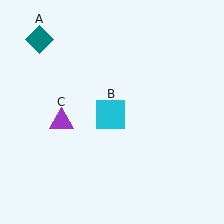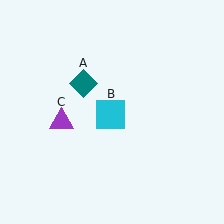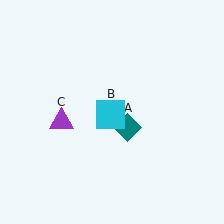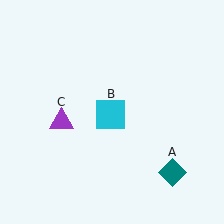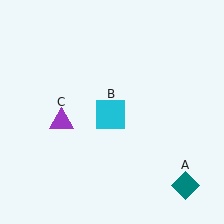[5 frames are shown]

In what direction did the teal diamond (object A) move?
The teal diamond (object A) moved down and to the right.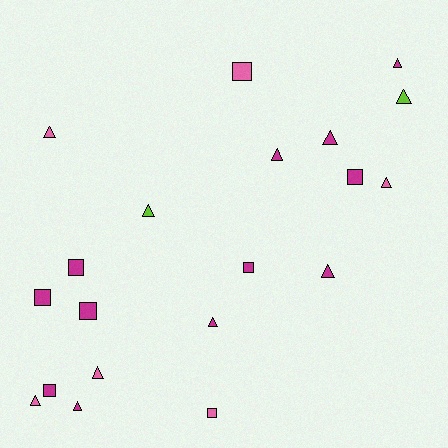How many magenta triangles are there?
There are 6 magenta triangles.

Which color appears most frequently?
Magenta, with 12 objects.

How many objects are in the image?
There are 20 objects.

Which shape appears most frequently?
Triangle, with 12 objects.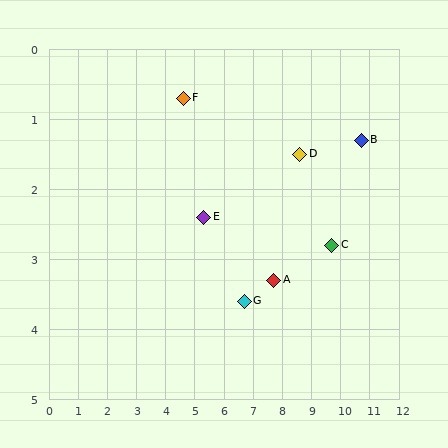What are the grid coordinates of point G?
Point G is at approximately (6.7, 3.6).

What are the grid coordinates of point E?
Point E is at approximately (5.3, 2.4).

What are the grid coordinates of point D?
Point D is at approximately (8.6, 1.5).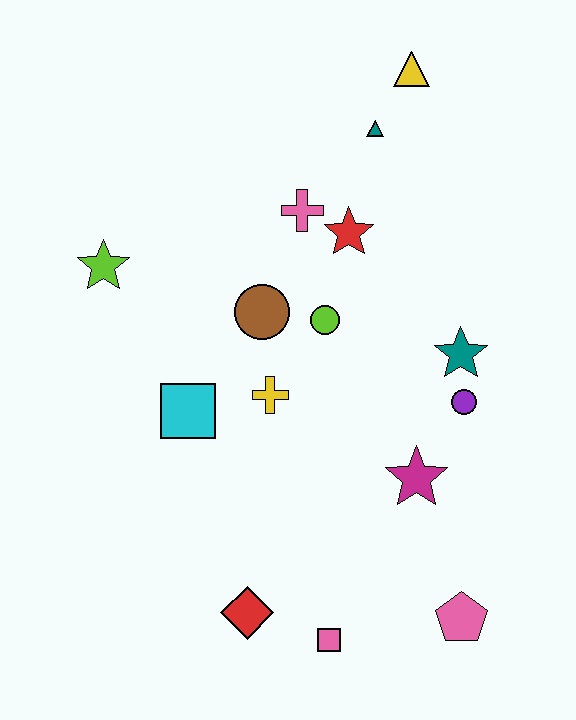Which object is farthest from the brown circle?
The pink pentagon is farthest from the brown circle.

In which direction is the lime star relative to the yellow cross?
The lime star is to the left of the yellow cross.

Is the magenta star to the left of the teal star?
Yes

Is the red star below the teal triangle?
Yes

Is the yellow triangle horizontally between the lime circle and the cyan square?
No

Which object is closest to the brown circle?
The lime circle is closest to the brown circle.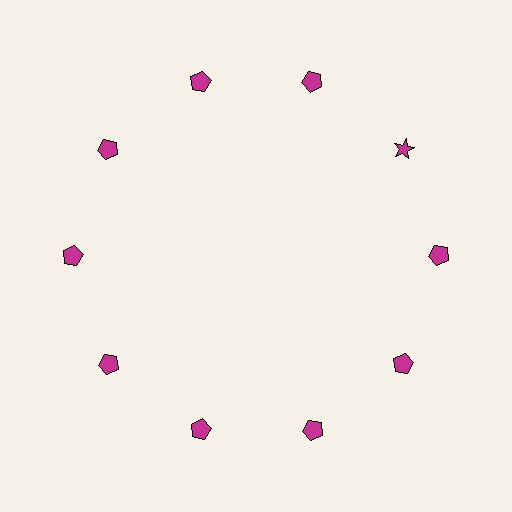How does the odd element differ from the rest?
It has a different shape: star instead of pentagon.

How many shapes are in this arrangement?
There are 10 shapes arranged in a ring pattern.